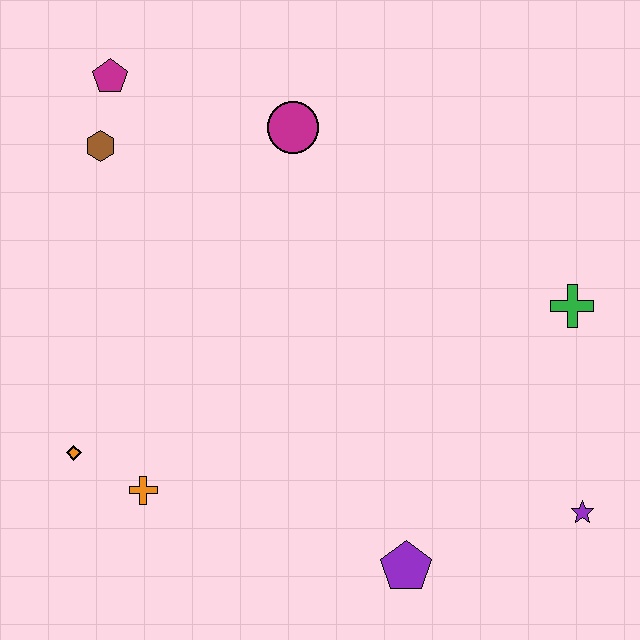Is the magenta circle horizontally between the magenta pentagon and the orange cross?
No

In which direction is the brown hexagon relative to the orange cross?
The brown hexagon is above the orange cross.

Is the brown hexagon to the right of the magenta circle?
No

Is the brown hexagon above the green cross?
Yes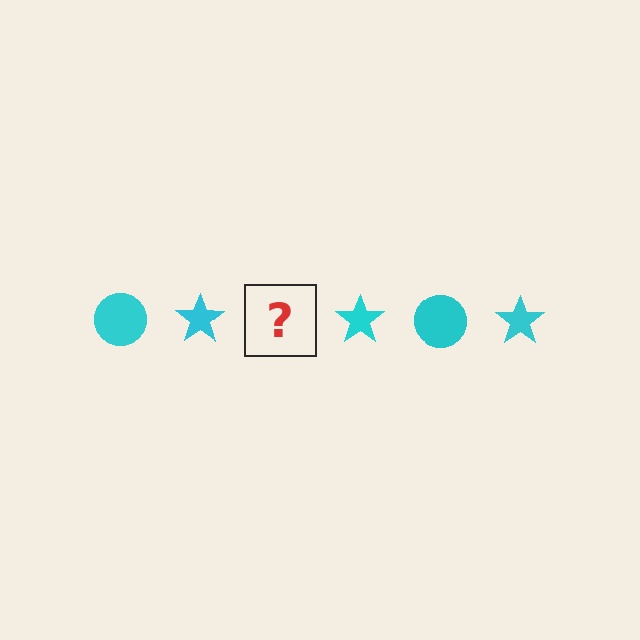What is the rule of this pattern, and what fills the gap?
The rule is that the pattern cycles through circle, star shapes in cyan. The gap should be filled with a cyan circle.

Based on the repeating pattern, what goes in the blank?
The blank should be a cyan circle.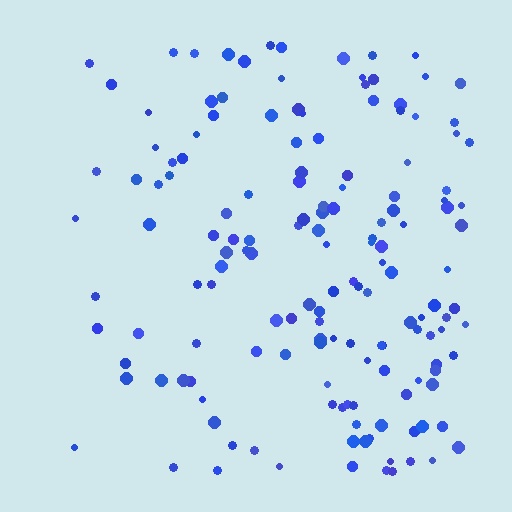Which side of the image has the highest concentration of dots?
The right.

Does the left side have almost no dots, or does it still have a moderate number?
Still a moderate number, just noticeably fewer than the right.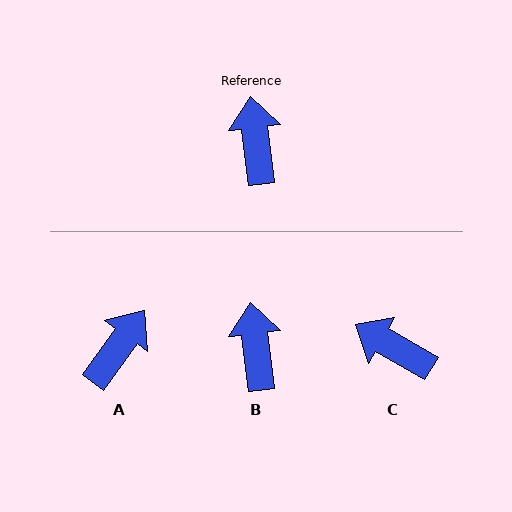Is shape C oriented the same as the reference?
No, it is off by about 53 degrees.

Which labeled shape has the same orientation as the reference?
B.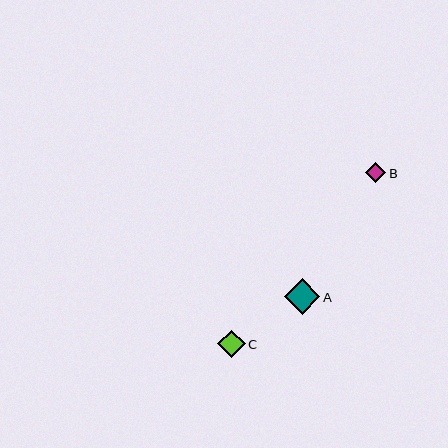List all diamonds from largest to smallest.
From largest to smallest: A, C, B.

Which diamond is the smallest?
Diamond B is the smallest with a size of approximately 20 pixels.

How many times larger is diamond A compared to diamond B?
Diamond A is approximately 1.8 times the size of diamond B.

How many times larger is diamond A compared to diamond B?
Diamond A is approximately 1.8 times the size of diamond B.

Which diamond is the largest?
Diamond A is the largest with a size of approximately 35 pixels.